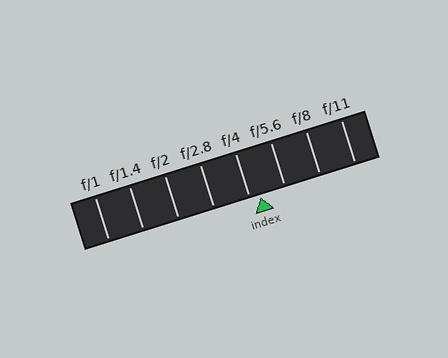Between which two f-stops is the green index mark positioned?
The index mark is between f/4 and f/5.6.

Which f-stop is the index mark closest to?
The index mark is closest to f/4.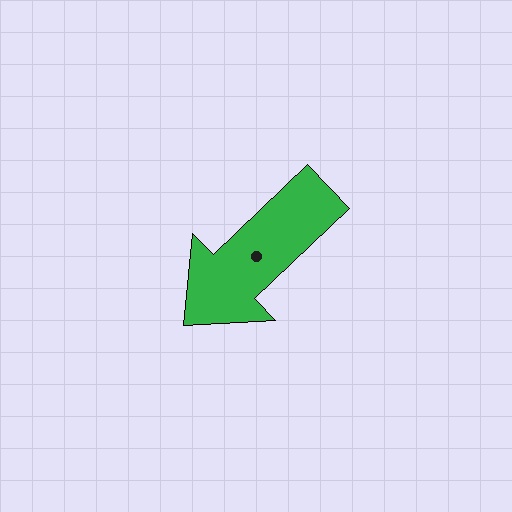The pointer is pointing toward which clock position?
Roughly 8 o'clock.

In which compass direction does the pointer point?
Southwest.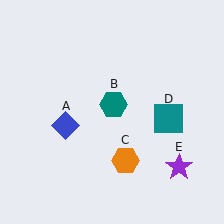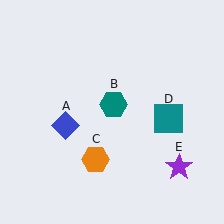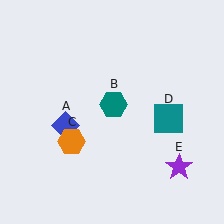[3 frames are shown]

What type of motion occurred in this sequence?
The orange hexagon (object C) rotated clockwise around the center of the scene.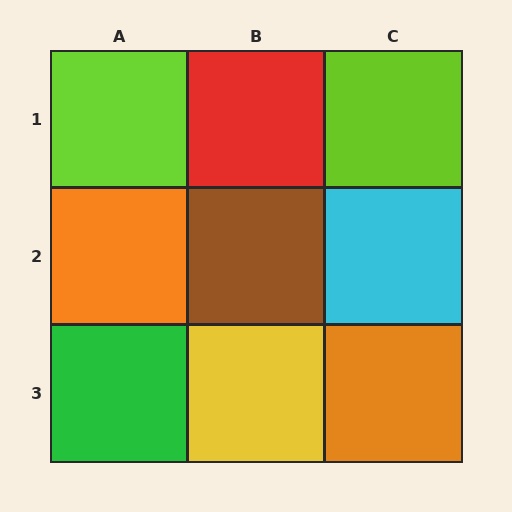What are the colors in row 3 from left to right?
Green, yellow, orange.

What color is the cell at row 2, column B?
Brown.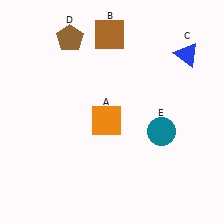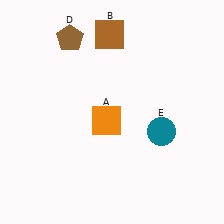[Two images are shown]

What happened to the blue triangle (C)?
The blue triangle (C) was removed in Image 2. It was in the top-right area of Image 1.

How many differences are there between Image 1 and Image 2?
There is 1 difference between the two images.